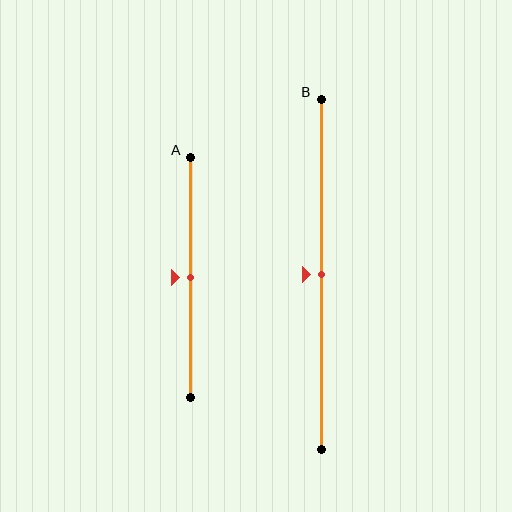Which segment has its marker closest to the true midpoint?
Segment A has its marker closest to the true midpoint.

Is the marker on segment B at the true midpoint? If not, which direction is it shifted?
Yes, the marker on segment B is at the true midpoint.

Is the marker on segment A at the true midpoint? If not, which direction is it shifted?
Yes, the marker on segment A is at the true midpoint.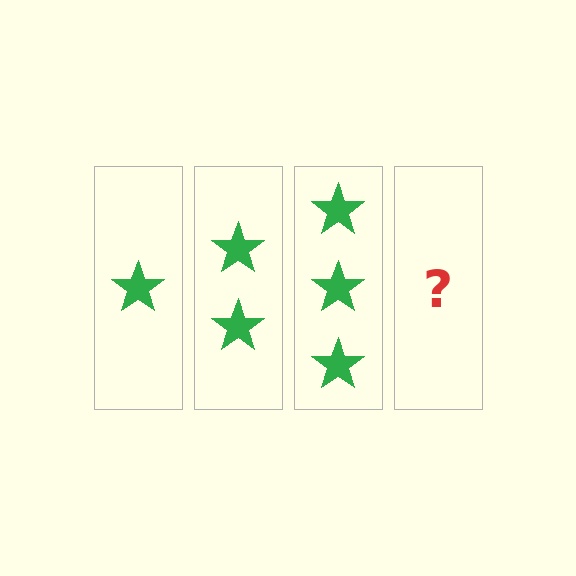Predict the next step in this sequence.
The next step is 4 stars.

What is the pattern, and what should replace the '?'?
The pattern is that each step adds one more star. The '?' should be 4 stars.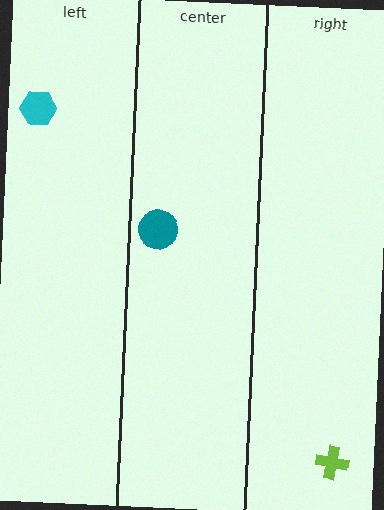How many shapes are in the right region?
1.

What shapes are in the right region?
The lime cross.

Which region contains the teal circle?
The center region.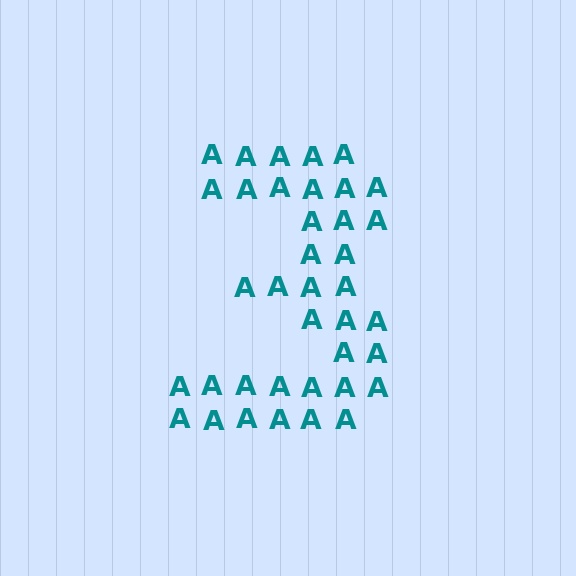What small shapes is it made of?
It is made of small letter A's.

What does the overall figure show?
The overall figure shows the digit 3.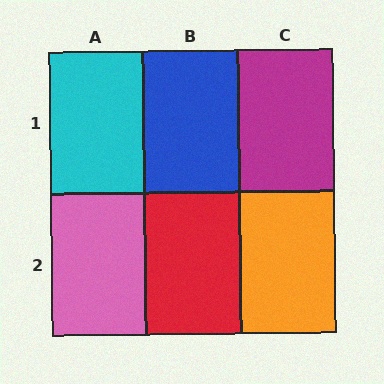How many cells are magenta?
1 cell is magenta.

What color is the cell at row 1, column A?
Cyan.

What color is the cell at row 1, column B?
Blue.